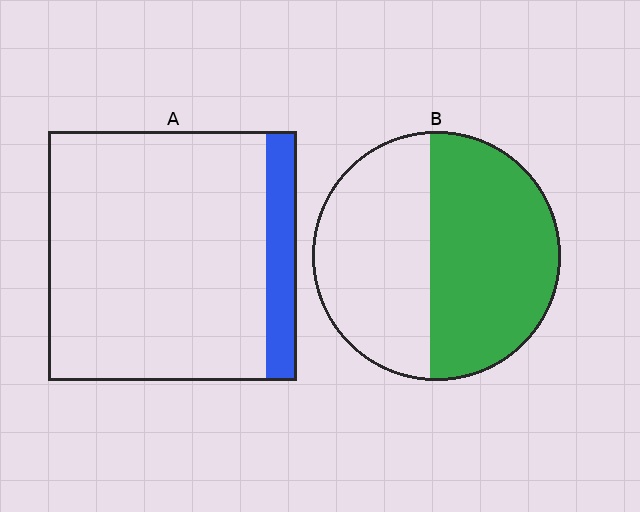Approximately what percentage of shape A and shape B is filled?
A is approximately 10% and B is approximately 55%.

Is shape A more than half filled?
No.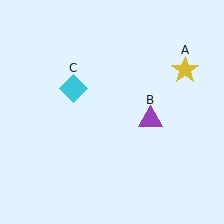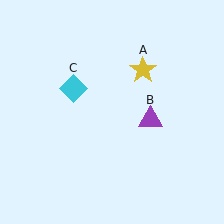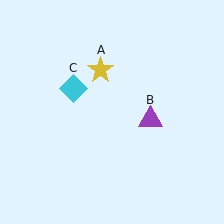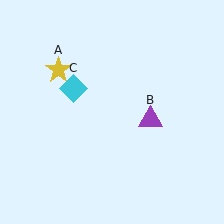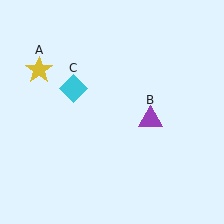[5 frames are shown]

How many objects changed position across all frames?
1 object changed position: yellow star (object A).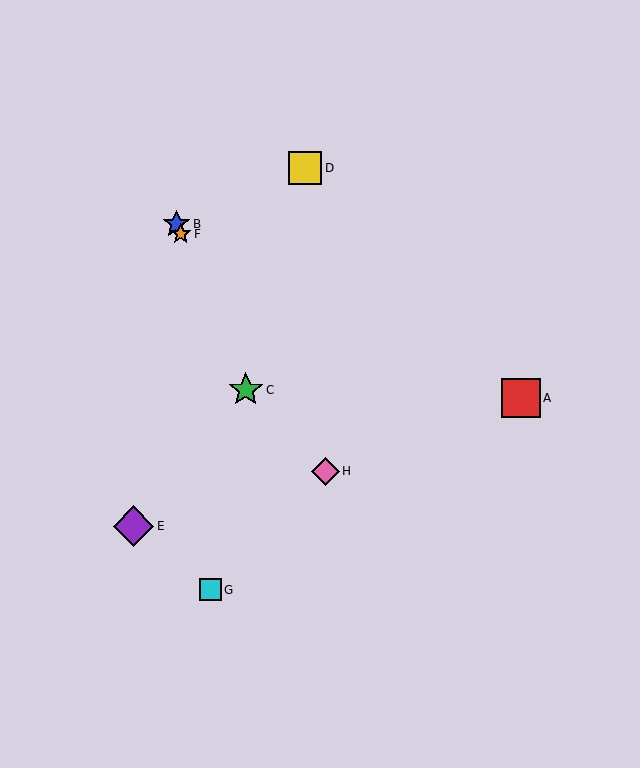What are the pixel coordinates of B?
Object B is at (176, 224).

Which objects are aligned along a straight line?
Objects B, C, F are aligned along a straight line.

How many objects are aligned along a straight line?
3 objects (B, C, F) are aligned along a straight line.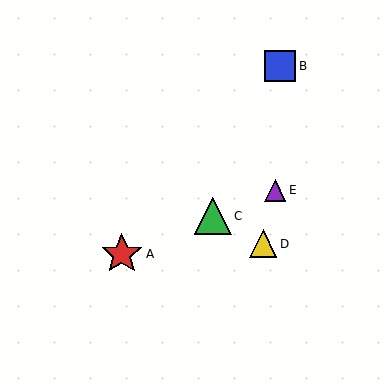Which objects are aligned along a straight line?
Objects A, C, E are aligned along a straight line.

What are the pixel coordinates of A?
Object A is at (122, 254).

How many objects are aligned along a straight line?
3 objects (A, C, E) are aligned along a straight line.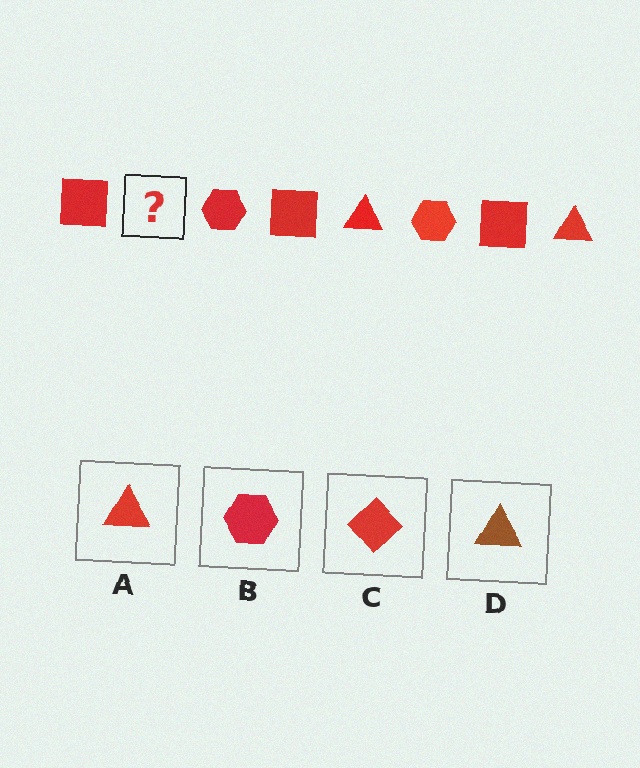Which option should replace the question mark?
Option A.